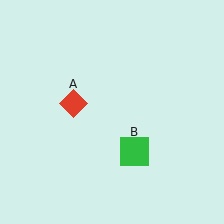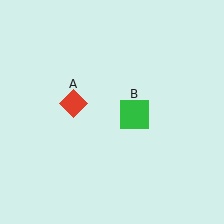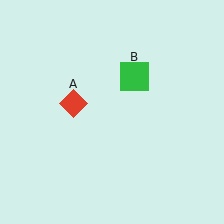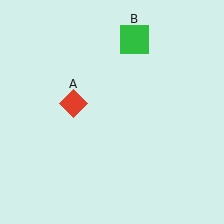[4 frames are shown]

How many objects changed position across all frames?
1 object changed position: green square (object B).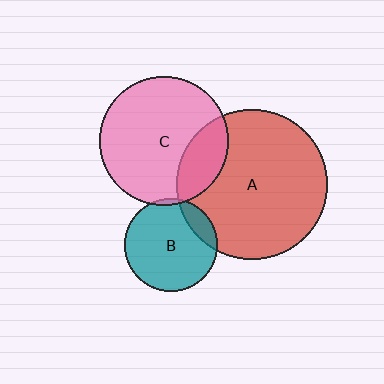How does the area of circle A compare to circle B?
Approximately 2.6 times.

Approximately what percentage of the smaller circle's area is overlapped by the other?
Approximately 20%.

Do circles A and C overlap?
Yes.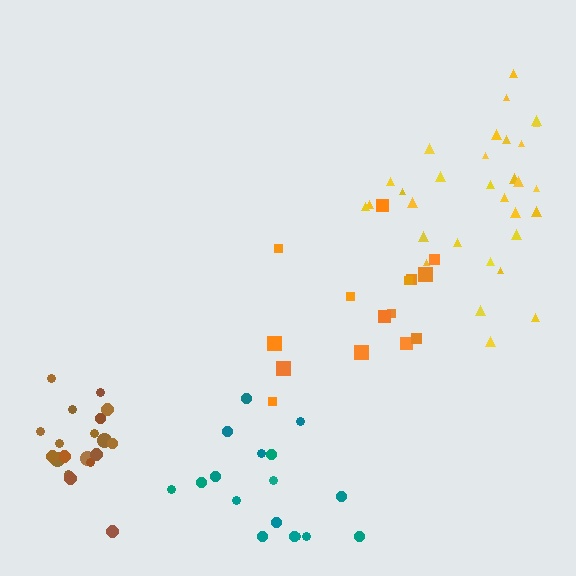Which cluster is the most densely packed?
Brown.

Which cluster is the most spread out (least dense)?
Orange.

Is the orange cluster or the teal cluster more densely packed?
Teal.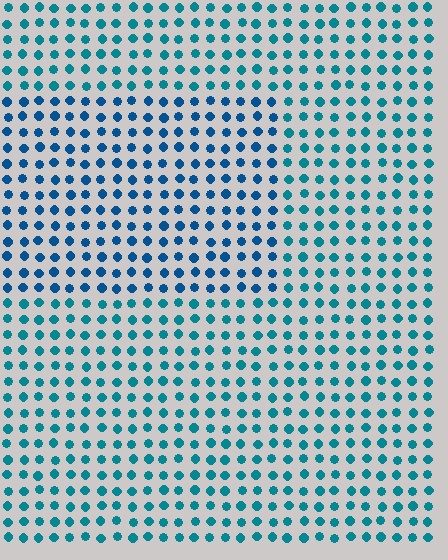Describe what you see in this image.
The image is filled with small teal elements in a uniform arrangement. A rectangle-shaped region is visible where the elements are tinted to a slightly different hue, forming a subtle color boundary.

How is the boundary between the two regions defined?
The boundary is defined purely by a slight shift in hue (about 23 degrees). Spacing, size, and orientation are identical on both sides.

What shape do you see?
I see a rectangle.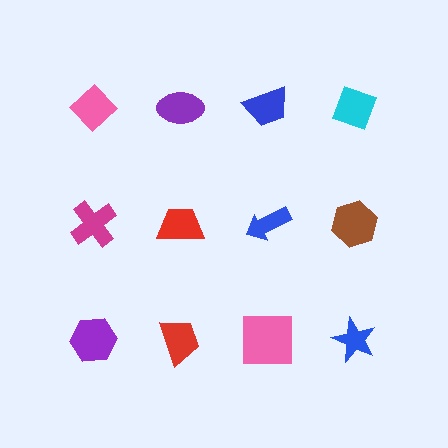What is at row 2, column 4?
A brown hexagon.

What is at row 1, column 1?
A pink diamond.